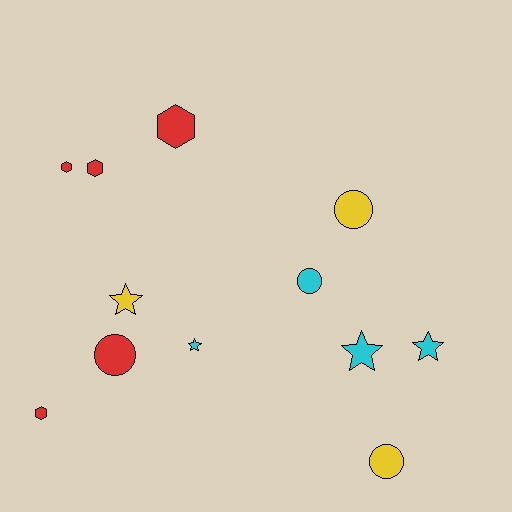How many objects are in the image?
There are 12 objects.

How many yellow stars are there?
There is 1 yellow star.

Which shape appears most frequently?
Circle, with 4 objects.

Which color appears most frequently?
Red, with 5 objects.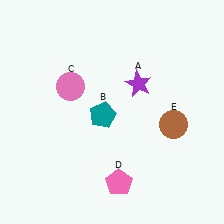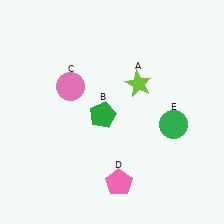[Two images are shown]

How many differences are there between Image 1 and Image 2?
There are 3 differences between the two images.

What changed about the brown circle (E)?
In Image 1, E is brown. In Image 2, it changed to green.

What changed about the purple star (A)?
In Image 1, A is purple. In Image 2, it changed to lime.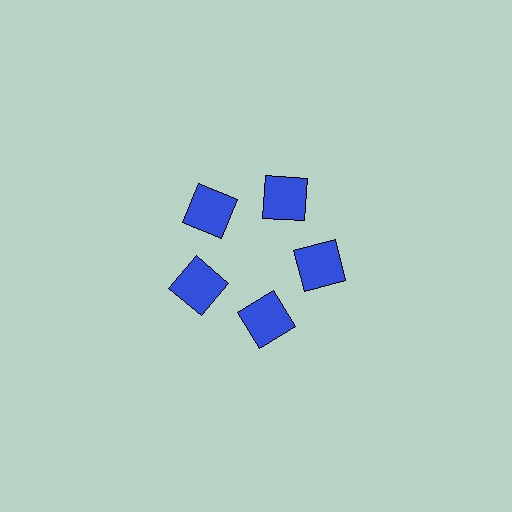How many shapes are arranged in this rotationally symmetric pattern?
There are 5 shapes, arranged in 5 groups of 1.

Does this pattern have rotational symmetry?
Yes, this pattern has 5-fold rotational symmetry. It looks the same after rotating 72 degrees around the center.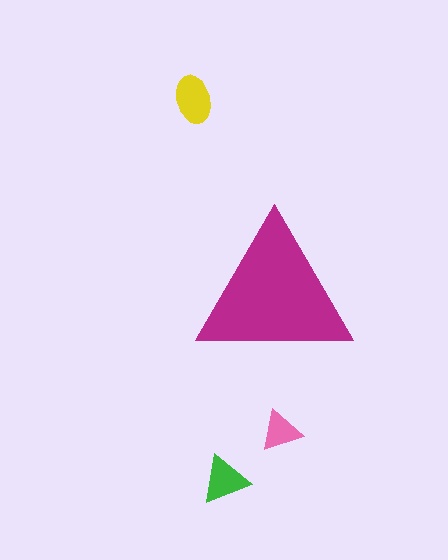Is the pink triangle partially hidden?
No, the pink triangle is fully visible.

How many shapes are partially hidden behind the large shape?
0 shapes are partially hidden.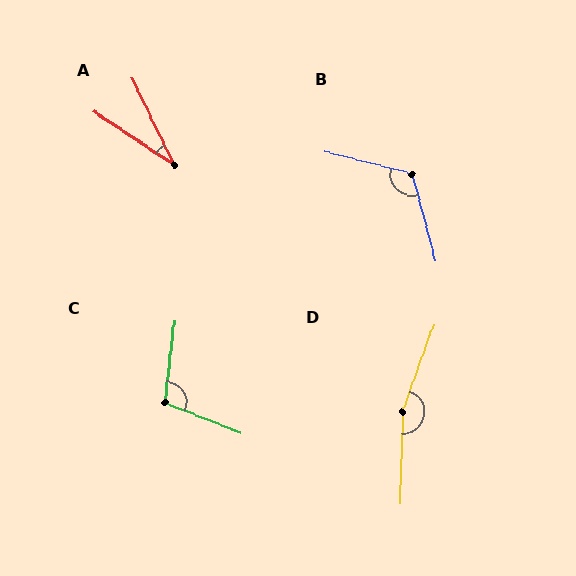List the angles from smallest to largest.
A (30°), C (105°), B (119°), D (162°).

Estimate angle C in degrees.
Approximately 105 degrees.